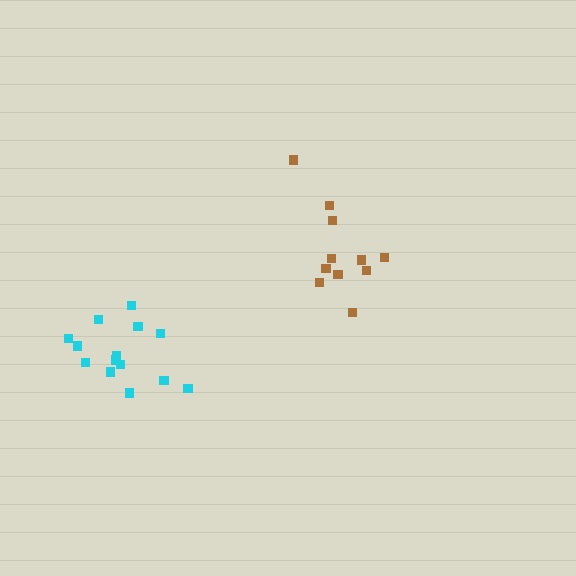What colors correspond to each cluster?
The clusters are colored: brown, cyan.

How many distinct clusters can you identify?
There are 2 distinct clusters.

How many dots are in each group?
Group 1: 11 dots, Group 2: 14 dots (25 total).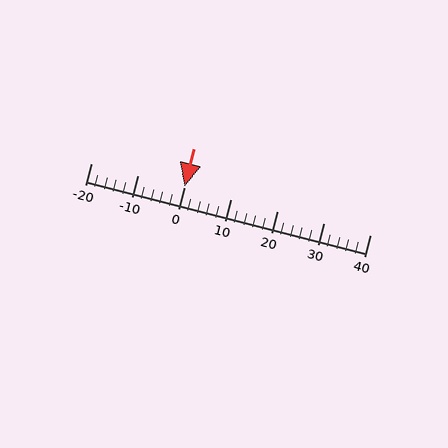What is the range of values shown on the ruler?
The ruler shows values from -20 to 40.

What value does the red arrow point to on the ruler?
The red arrow points to approximately 0.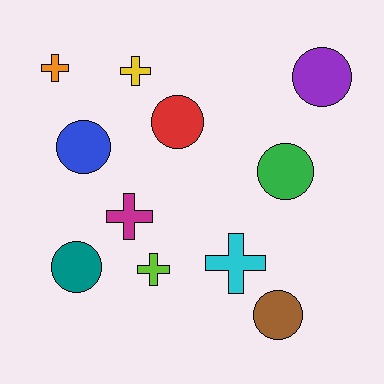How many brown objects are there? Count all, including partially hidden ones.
There is 1 brown object.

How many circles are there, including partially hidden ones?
There are 6 circles.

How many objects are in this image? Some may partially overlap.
There are 11 objects.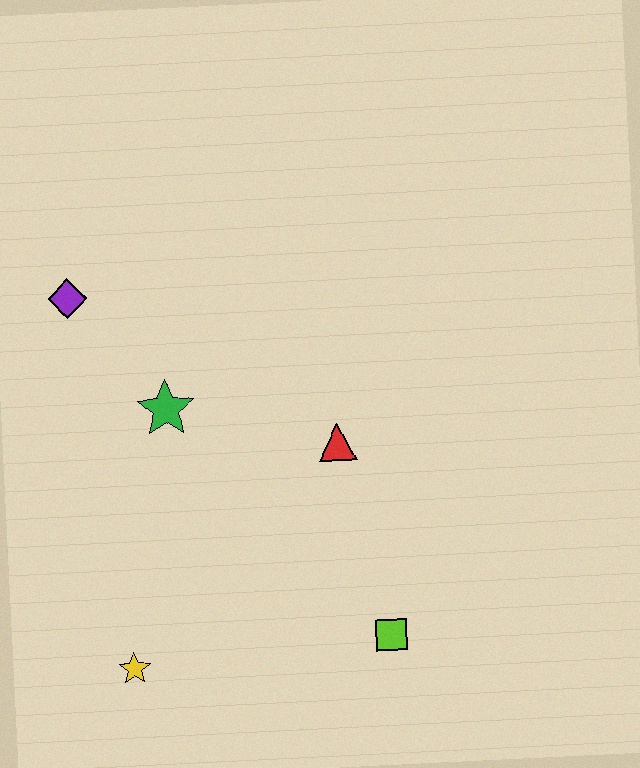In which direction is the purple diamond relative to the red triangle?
The purple diamond is to the left of the red triangle.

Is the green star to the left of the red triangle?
Yes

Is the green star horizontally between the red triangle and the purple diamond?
Yes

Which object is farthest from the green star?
The lime square is farthest from the green star.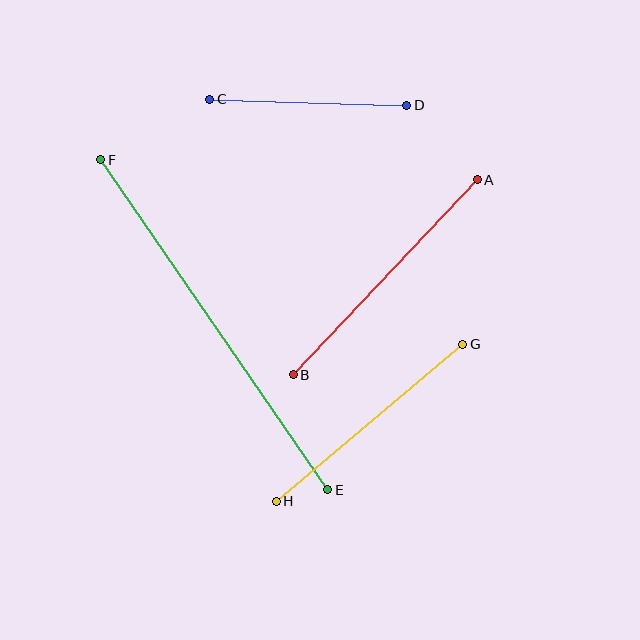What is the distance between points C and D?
The distance is approximately 197 pixels.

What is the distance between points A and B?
The distance is approximately 268 pixels.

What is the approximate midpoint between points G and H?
The midpoint is at approximately (369, 423) pixels.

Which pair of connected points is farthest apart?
Points E and F are farthest apart.